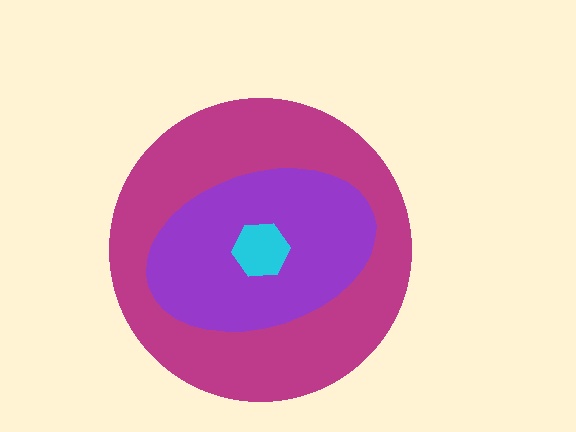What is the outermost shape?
The magenta circle.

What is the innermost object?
The cyan hexagon.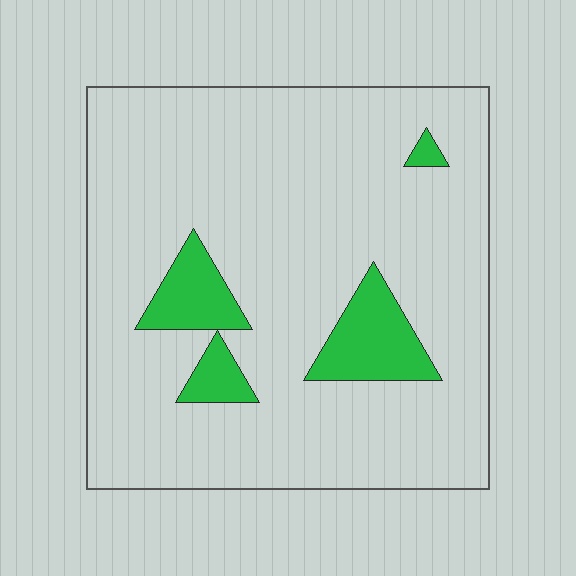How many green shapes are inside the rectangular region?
4.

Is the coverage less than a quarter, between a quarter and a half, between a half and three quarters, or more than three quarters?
Less than a quarter.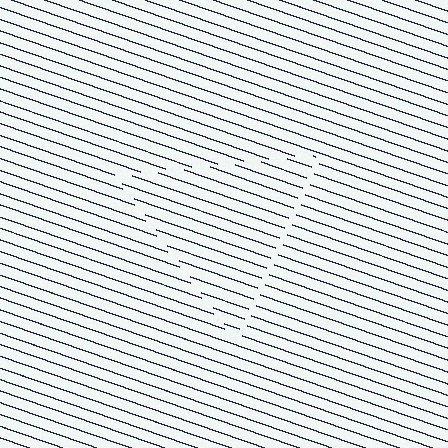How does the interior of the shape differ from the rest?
The interior of the shape contains the same grating, shifted by half a period — the contour is defined by the phase discontinuity where line-ends from the inner and outer gratings abut.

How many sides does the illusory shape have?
3 sides — the line-ends trace a triangle.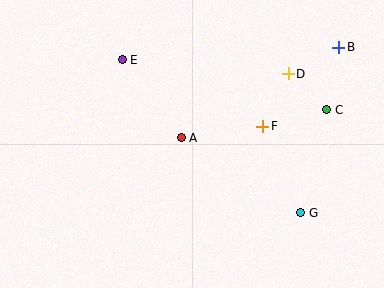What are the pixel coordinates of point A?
Point A is at (181, 138).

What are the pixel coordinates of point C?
Point C is at (327, 110).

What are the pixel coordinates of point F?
Point F is at (263, 126).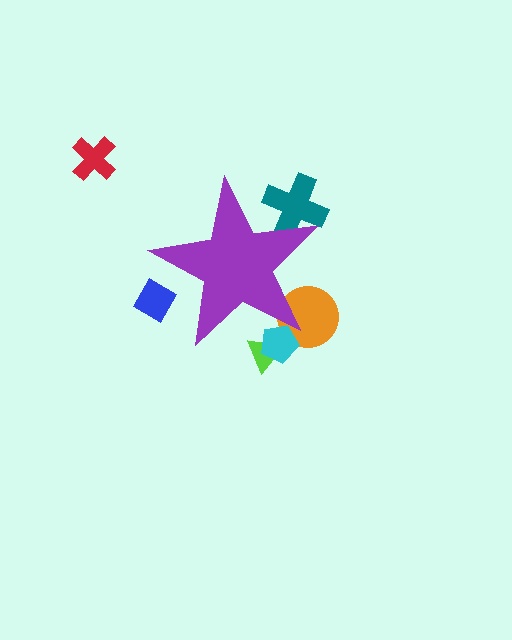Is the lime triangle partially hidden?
Yes, the lime triangle is partially hidden behind the purple star.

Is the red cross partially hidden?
No, the red cross is fully visible.